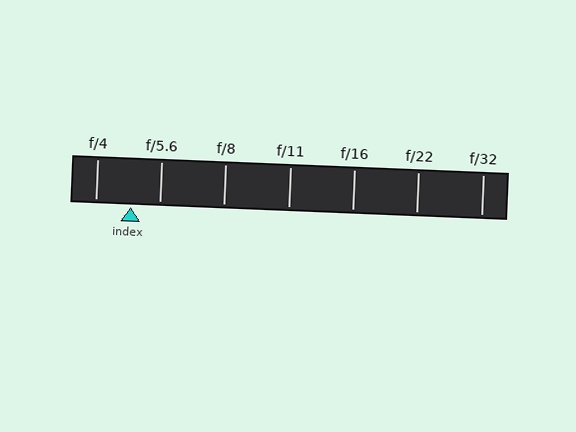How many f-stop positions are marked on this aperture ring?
There are 7 f-stop positions marked.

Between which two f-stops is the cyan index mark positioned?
The index mark is between f/4 and f/5.6.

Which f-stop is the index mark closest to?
The index mark is closest to f/5.6.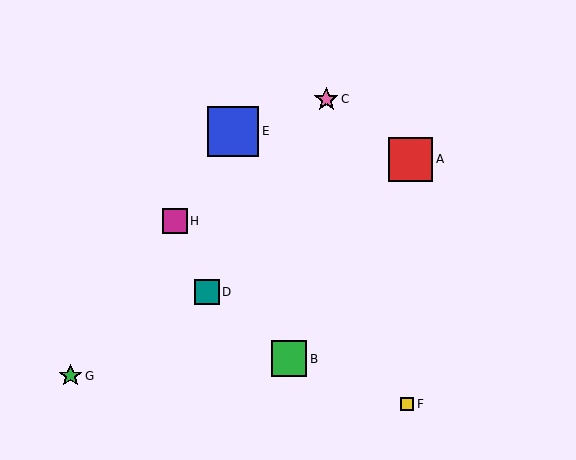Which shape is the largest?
The blue square (labeled E) is the largest.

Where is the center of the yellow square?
The center of the yellow square is at (407, 404).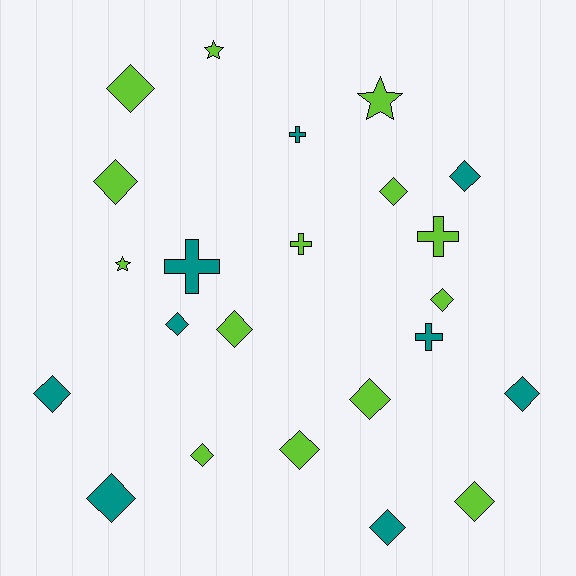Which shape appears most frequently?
Diamond, with 15 objects.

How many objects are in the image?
There are 23 objects.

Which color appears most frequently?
Lime, with 14 objects.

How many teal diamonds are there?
There are 6 teal diamonds.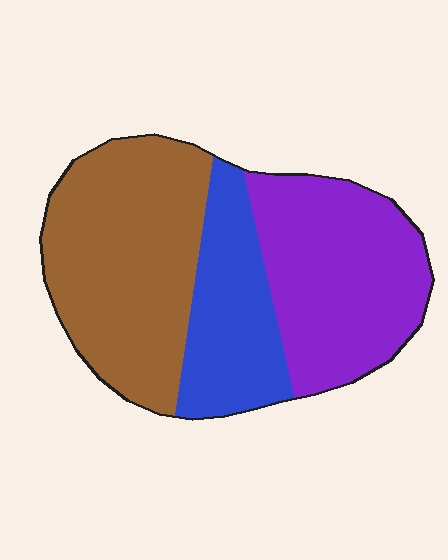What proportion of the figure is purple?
Purple takes up about three eighths (3/8) of the figure.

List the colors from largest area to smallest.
From largest to smallest: brown, purple, blue.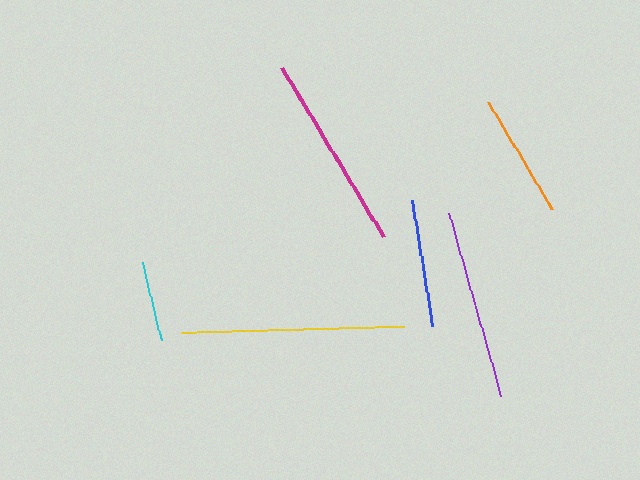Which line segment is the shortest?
The cyan line is the shortest at approximately 81 pixels.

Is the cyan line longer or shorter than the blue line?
The blue line is longer than the cyan line.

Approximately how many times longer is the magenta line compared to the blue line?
The magenta line is approximately 1.5 times the length of the blue line.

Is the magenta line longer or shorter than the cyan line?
The magenta line is longer than the cyan line.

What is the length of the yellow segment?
The yellow segment is approximately 223 pixels long.